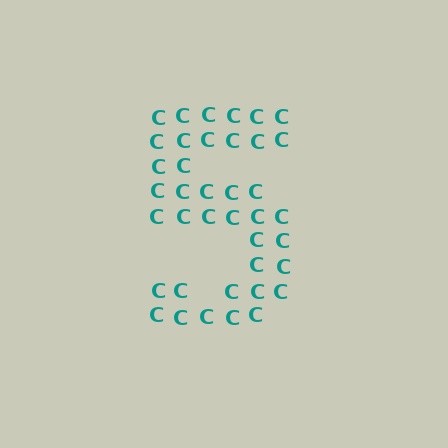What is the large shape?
The large shape is the digit 5.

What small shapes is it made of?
It is made of small letter C's.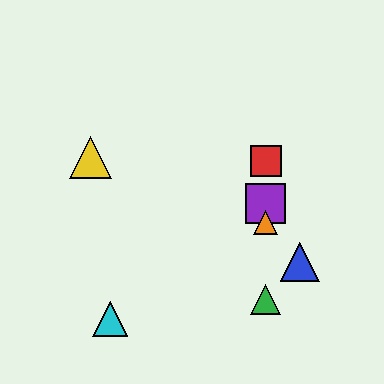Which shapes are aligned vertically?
The red square, the green triangle, the purple square, the orange triangle are aligned vertically.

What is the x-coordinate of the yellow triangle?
The yellow triangle is at x≈90.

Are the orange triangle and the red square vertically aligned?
Yes, both are at x≈266.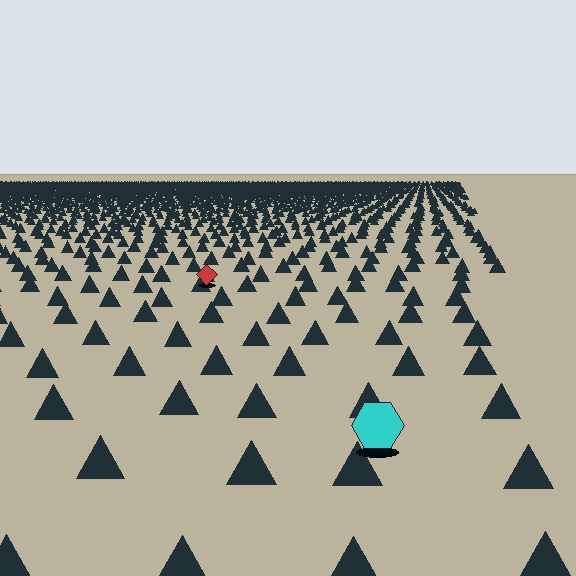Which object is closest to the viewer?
The cyan hexagon is closest. The texture marks near it are larger and more spread out.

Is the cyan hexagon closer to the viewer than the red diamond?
Yes. The cyan hexagon is closer — you can tell from the texture gradient: the ground texture is coarser near it.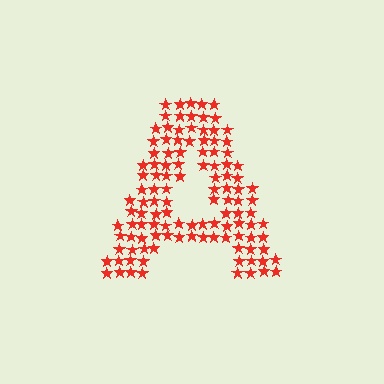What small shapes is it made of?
It is made of small stars.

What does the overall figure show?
The overall figure shows the letter A.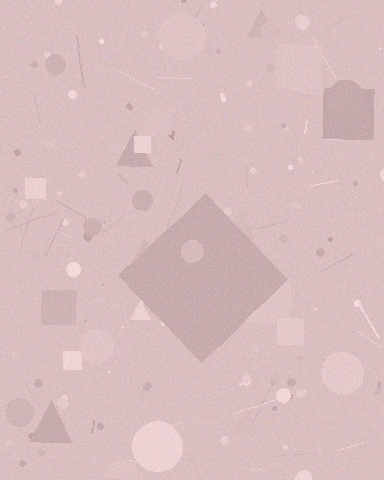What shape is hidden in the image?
A diamond is hidden in the image.